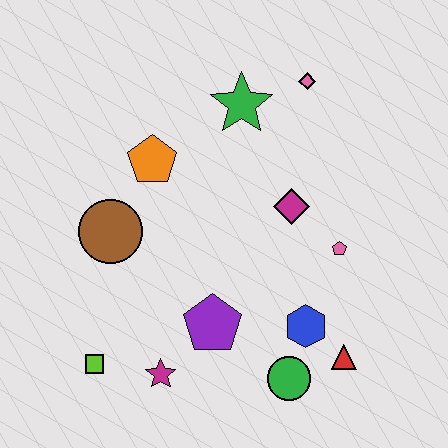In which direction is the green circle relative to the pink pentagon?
The green circle is below the pink pentagon.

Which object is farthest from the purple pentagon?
The pink diamond is farthest from the purple pentagon.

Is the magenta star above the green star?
No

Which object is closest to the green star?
The pink diamond is closest to the green star.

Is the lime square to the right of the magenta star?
No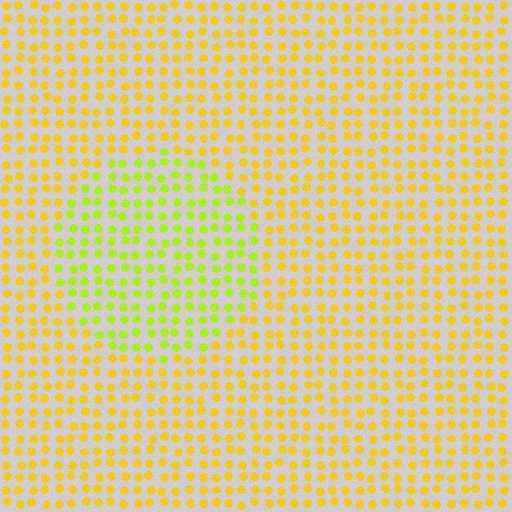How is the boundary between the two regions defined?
The boundary is defined purely by a slight shift in hue (about 31 degrees). Spacing, size, and orientation are identical on both sides.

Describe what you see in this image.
The image is filled with small yellow elements in a uniform arrangement. A circle-shaped region is visible where the elements are tinted to a slightly different hue, forming a subtle color boundary.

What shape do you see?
I see a circle.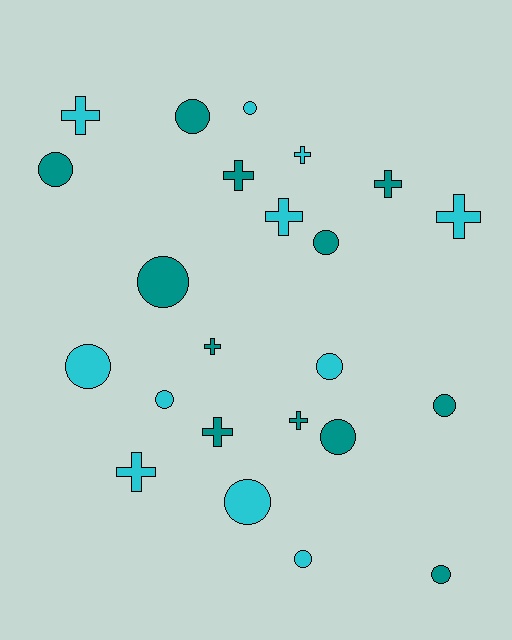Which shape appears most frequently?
Circle, with 13 objects.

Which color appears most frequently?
Teal, with 12 objects.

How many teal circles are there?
There are 7 teal circles.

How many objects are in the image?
There are 23 objects.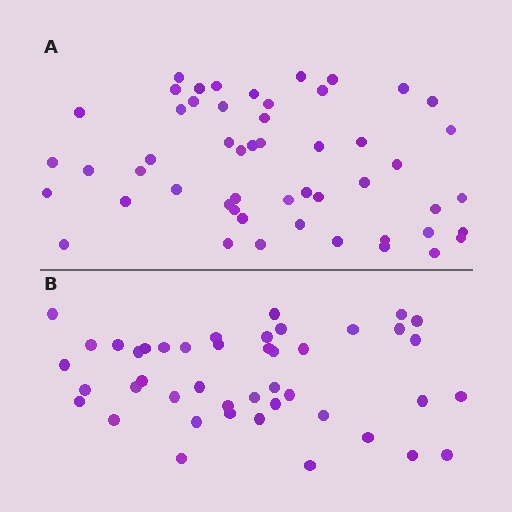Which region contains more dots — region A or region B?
Region A (the top region) has more dots.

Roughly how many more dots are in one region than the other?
Region A has roughly 8 or so more dots than region B.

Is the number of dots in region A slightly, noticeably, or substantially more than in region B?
Region A has only slightly more — the two regions are fairly close. The ratio is roughly 1.2 to 1.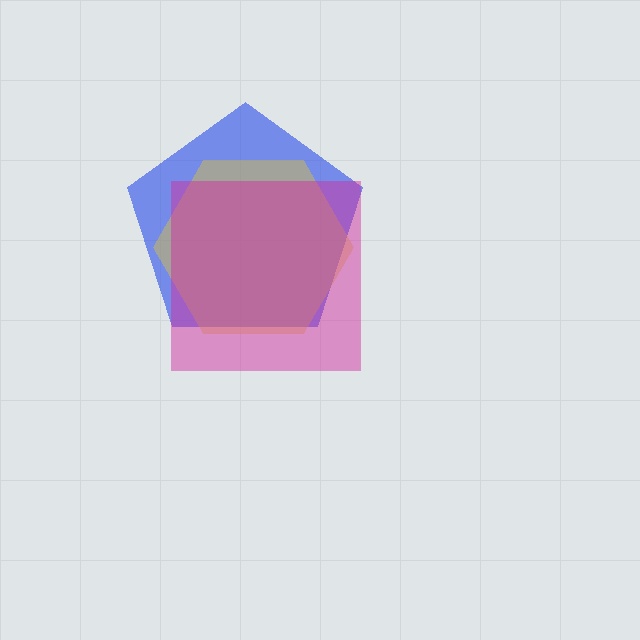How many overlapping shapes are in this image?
There are 3 overlapping shapes in the image.